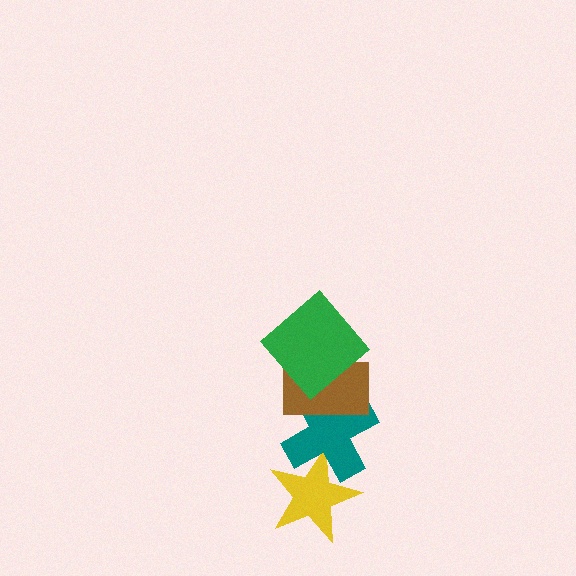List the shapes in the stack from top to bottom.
From top to bottom: the green diamond, the brown rectangle, the teal cross, the yellow star.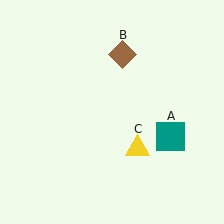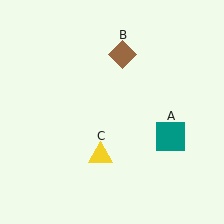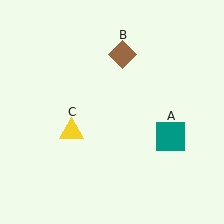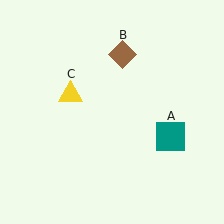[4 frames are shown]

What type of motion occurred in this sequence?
The yellow triangle (object C) rotated clockwise around the center of the scene.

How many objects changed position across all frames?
1 object changed position: yellow triangle (object C).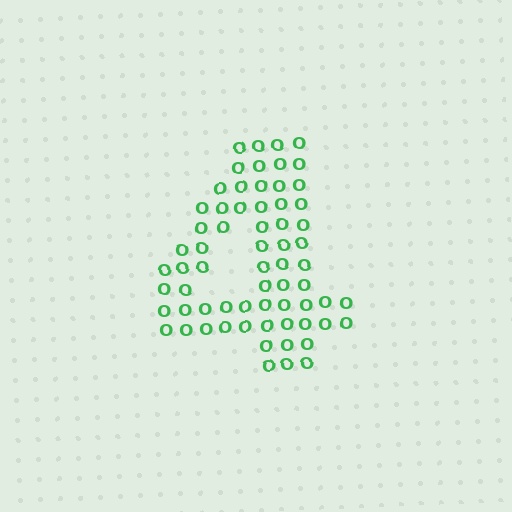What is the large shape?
The large shape is the digit 4.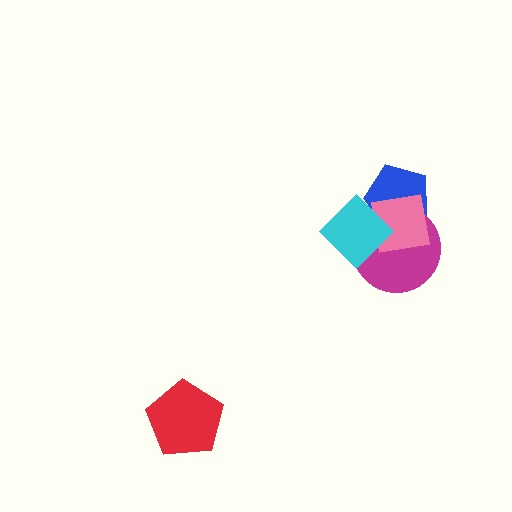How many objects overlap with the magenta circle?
3 objects overlap with the magenta circle.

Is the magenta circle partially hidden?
Yes, it is partially covered by another shape.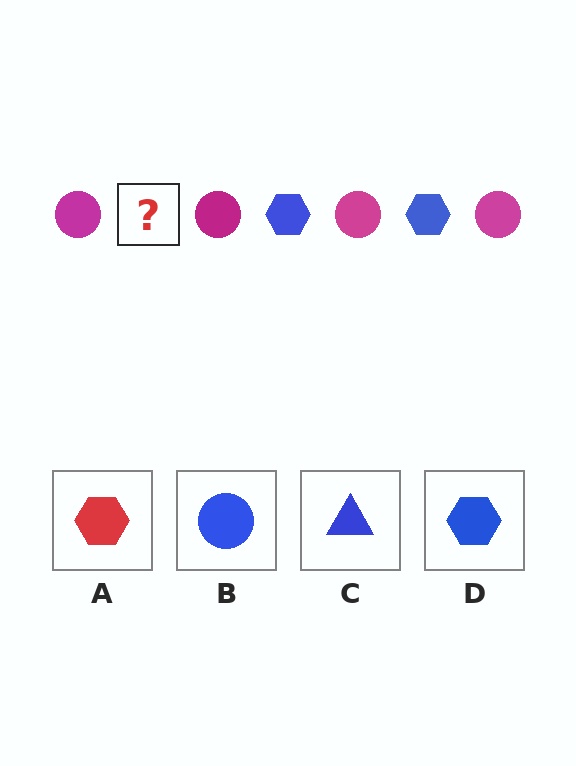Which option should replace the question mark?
Option D.